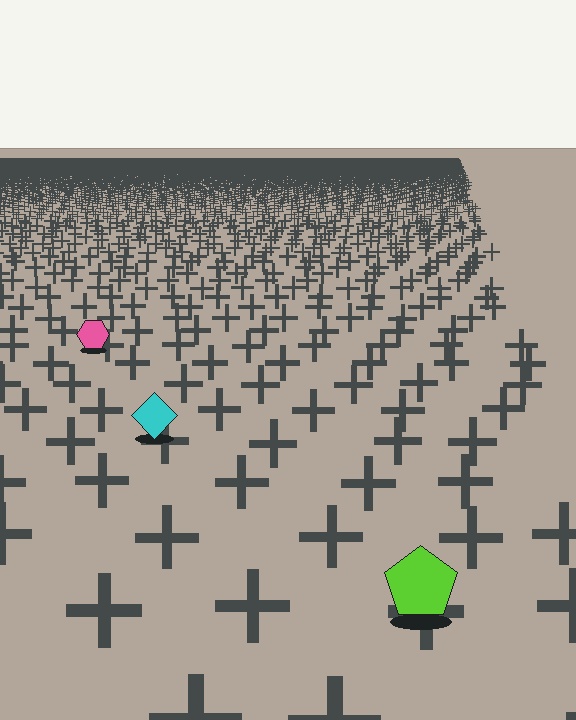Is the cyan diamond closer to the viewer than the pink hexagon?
Yes. The cyan diamond is closer — you can tell from the texture gradient: the ground texture is coarser near it.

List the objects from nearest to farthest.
From nearest to farthest: the lime pentagon, the cyan diamond, the pink hexagon.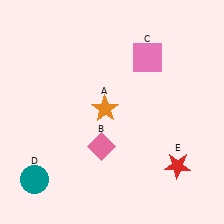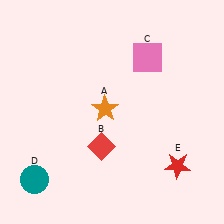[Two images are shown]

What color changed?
The diamond (B) changed from pink in Image 1 to red in Image 2.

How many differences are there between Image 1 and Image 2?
There is 1 difference between the two images.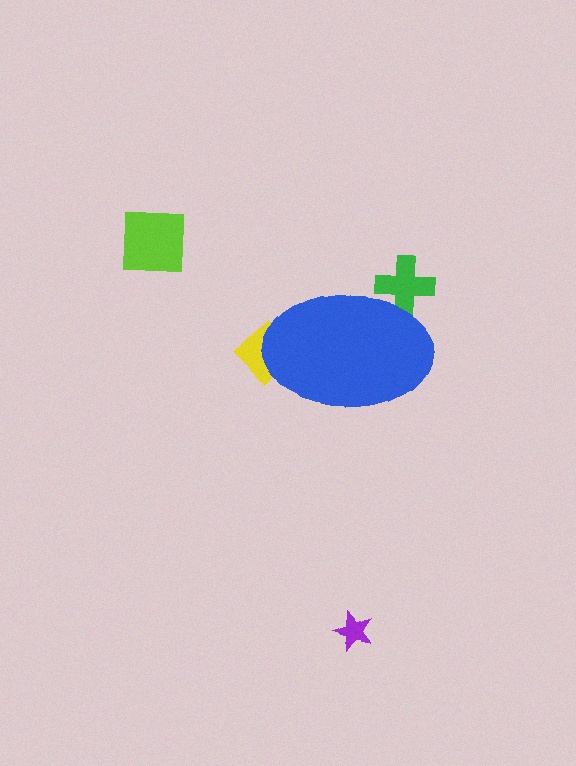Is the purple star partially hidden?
No, the purple star is fully visible.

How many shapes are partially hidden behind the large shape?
2 shapes are partially hidden.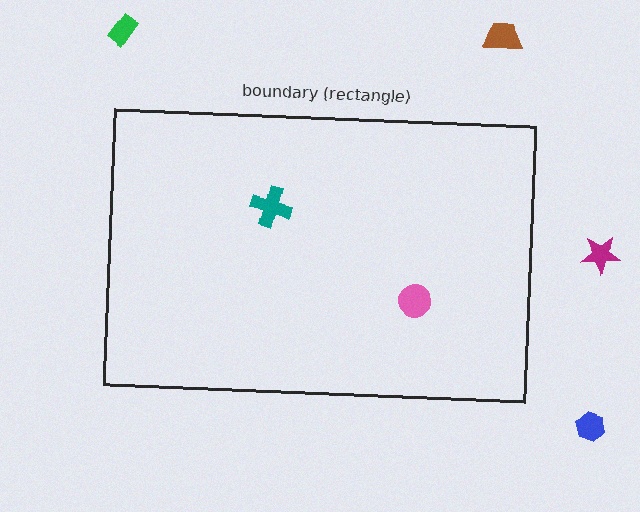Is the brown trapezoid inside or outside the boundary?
Outside.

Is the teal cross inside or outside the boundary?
Inside.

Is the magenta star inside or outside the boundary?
Outside.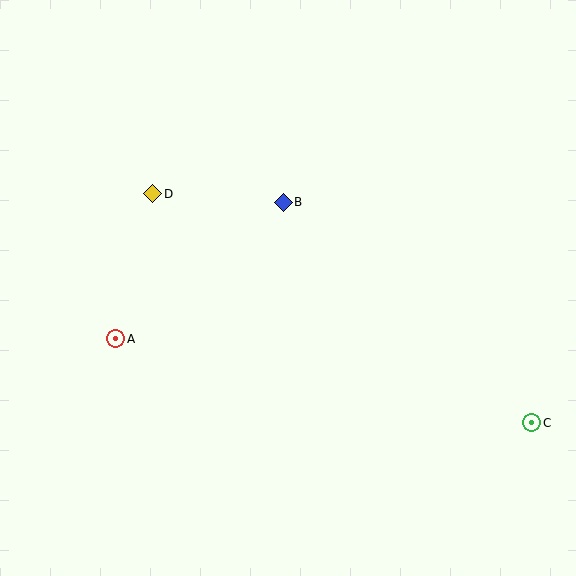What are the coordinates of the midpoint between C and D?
The midpoint between C and D is at (342, 308).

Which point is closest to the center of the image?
Point B at (283, 202) is closest to the center.